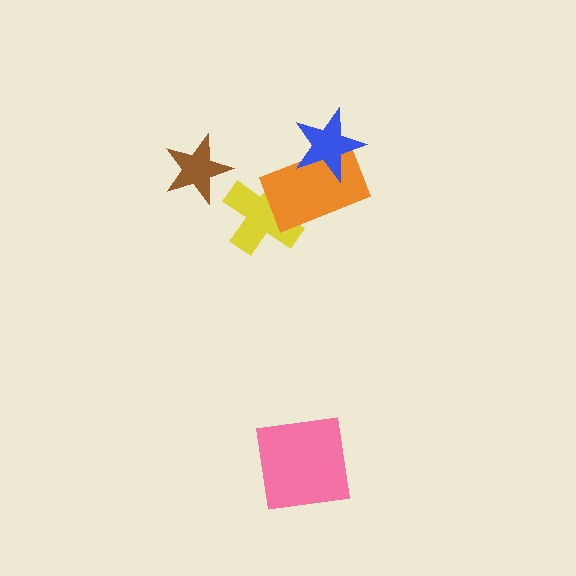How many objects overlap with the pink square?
0 objects overlap with the pink square.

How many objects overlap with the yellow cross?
1 object overlaps with the yellow cross.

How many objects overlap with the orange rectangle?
2 objects overlap with the orange rectangle.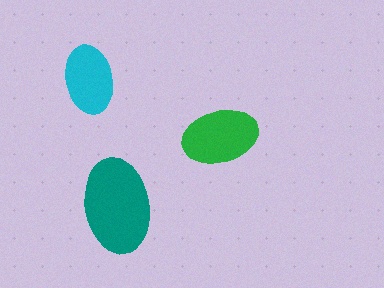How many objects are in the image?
There are 3 objects in the image.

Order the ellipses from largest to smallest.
the teal one, the green one, the cyan one.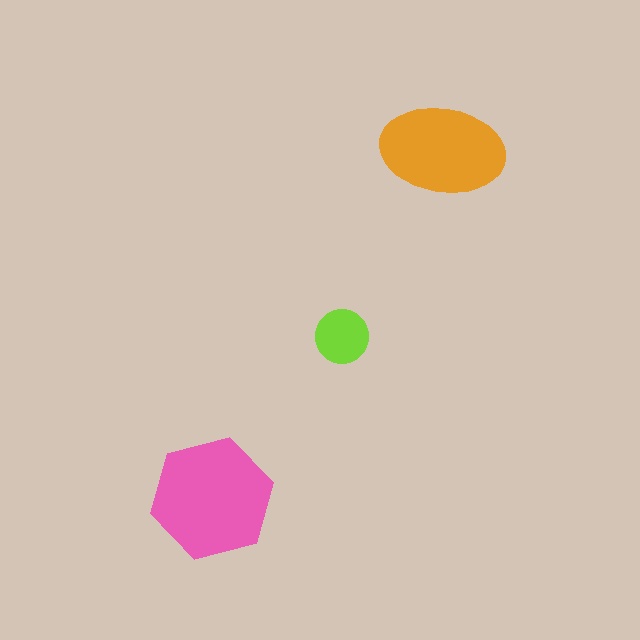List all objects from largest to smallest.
The pink hexagon, the orange ellipse, the lime circle.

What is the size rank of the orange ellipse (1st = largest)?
2nd.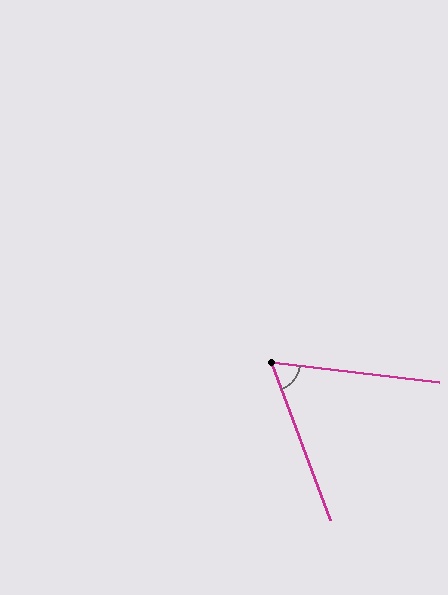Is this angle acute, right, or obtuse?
It is acute.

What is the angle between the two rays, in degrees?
Approximately 63 degrees.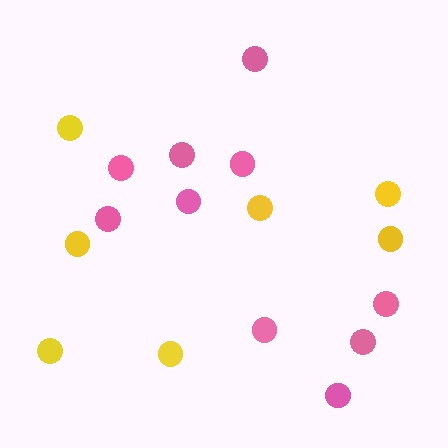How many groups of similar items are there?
There are 2 groups: one group of yellow circles (7) and one group of pink circles (10).